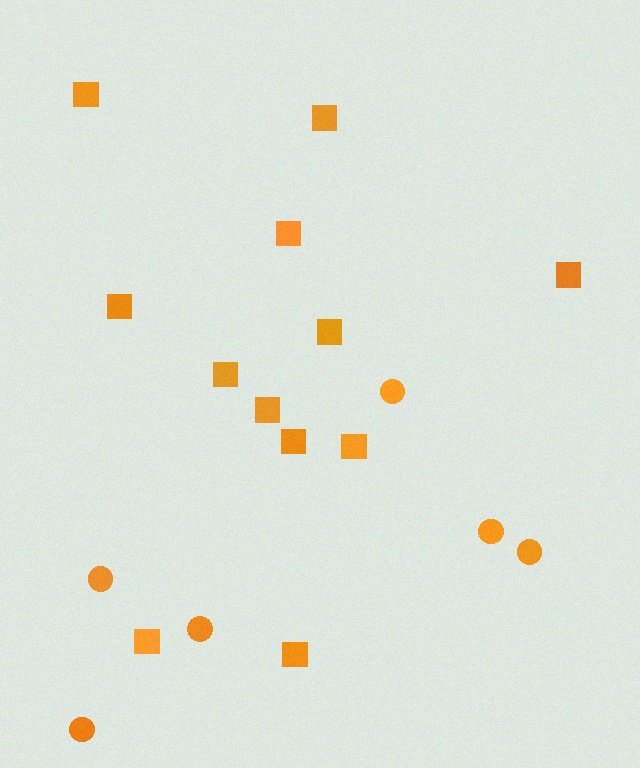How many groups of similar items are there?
There are 2 groups: one group of circles (6) and one group of squares (12).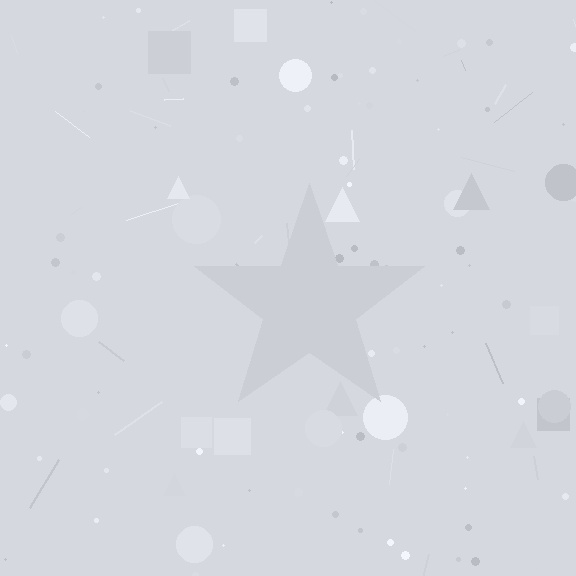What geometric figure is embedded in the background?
A star is embedded in the background.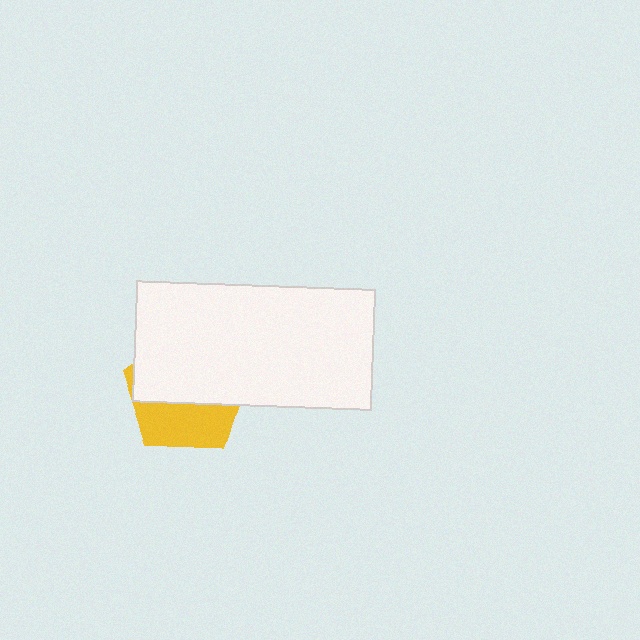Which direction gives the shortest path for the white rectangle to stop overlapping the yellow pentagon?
Moving up gives the shortest separation.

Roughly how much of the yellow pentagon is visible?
A small part of it is visible (roughly 39%).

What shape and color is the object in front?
The object in front is a white rectangle.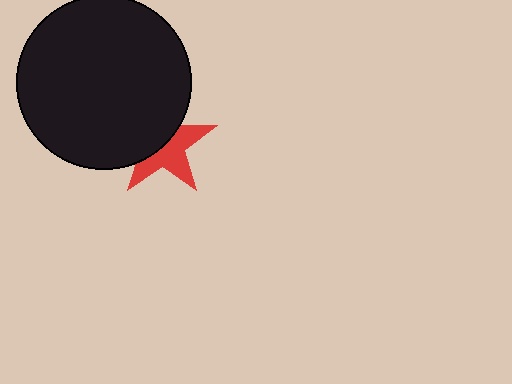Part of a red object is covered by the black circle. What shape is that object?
It is a star.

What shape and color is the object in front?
The object in front is a black circle.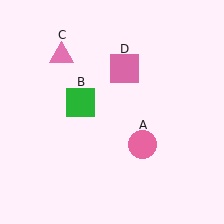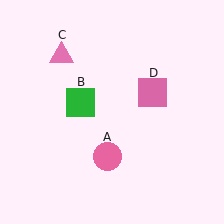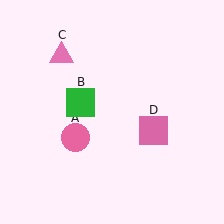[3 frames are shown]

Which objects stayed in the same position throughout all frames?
Green square (object B) and pink triangle (object C) remained stationary.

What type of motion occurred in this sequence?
The pink circle (object A), pink square (object D) rotated clockwise around the center of the scene.